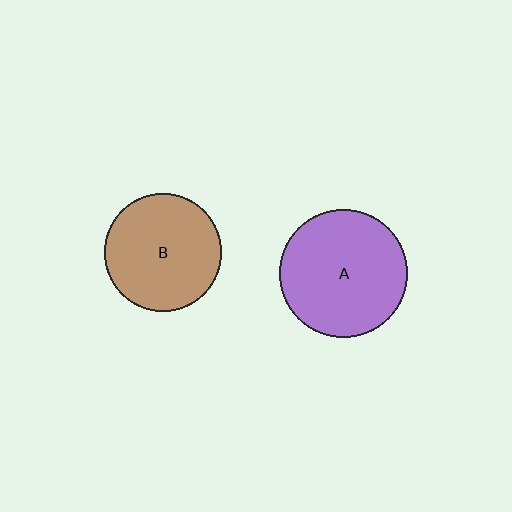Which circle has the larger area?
Circle A (purple).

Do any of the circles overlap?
No, none of the circles overlap.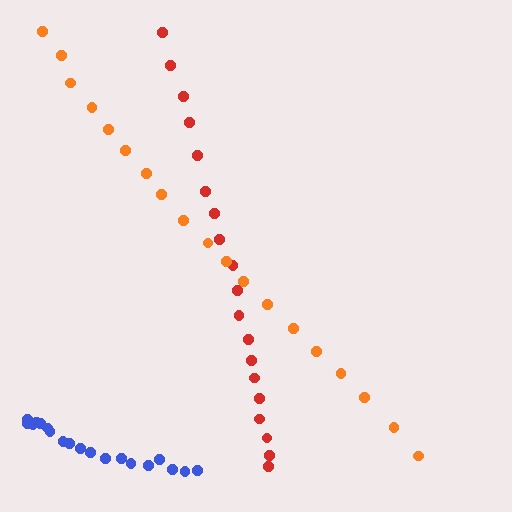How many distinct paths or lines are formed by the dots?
There are 3 distinct paths.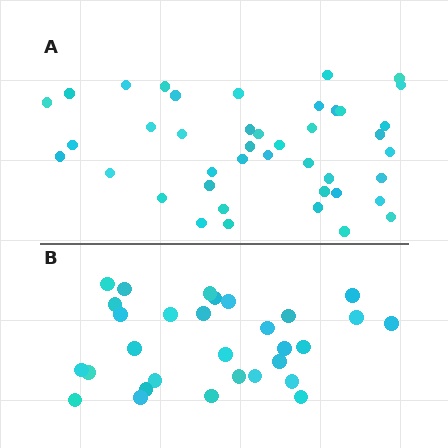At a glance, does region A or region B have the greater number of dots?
Region A (the top region) has more dots.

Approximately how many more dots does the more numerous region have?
Region A has roughly 12 or so more dots than region B.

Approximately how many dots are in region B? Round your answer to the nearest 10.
About 30 dots.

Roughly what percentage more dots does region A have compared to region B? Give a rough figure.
About 40% more.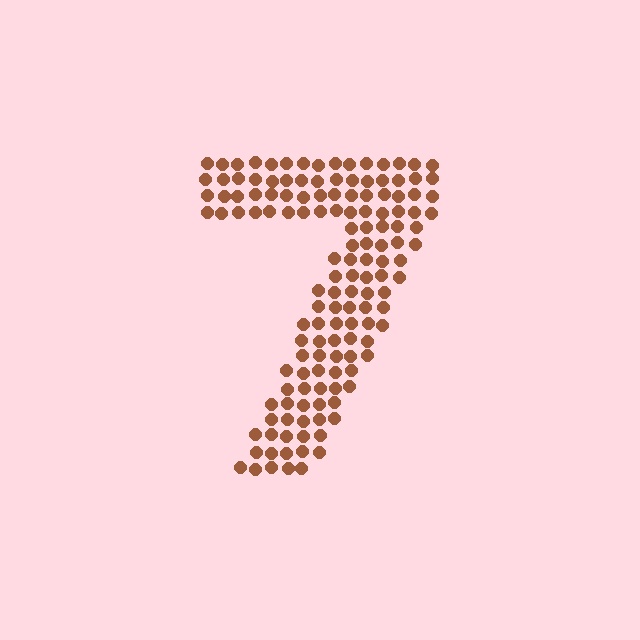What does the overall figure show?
The overall figure shows the digit 7.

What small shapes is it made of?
It is made of small circles.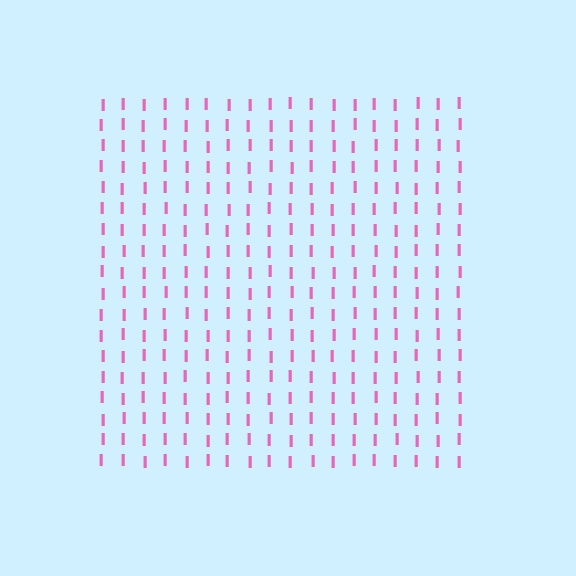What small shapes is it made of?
It is made of small letter I's.